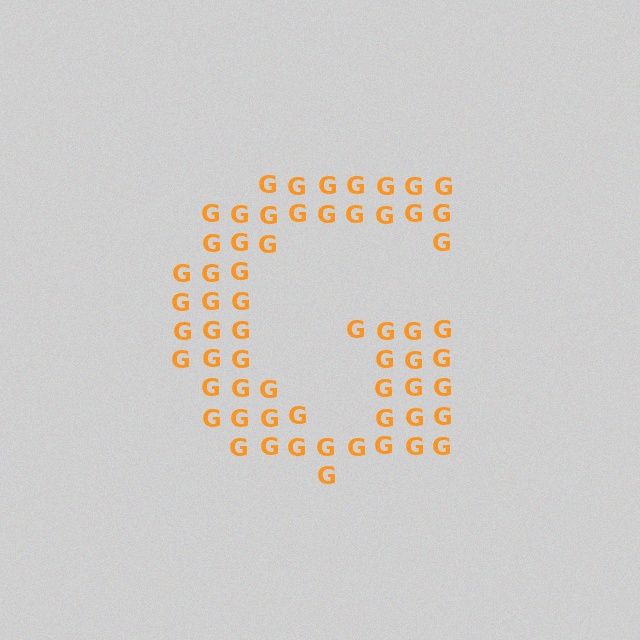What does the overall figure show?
The overall figure shows the letter G.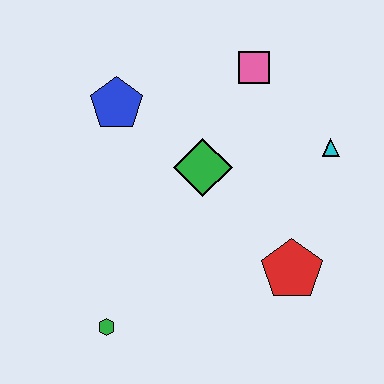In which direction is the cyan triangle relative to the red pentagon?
The cyan triangle is above the red pentagon.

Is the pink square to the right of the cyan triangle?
No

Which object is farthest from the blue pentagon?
The red pentagon is farthest from the blue pentagon.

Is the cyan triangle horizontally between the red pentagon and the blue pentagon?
No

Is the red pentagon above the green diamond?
No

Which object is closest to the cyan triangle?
The pink square is closest to the cyan triangle.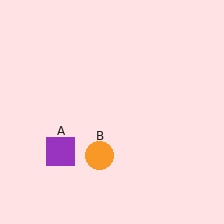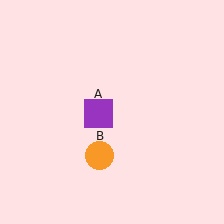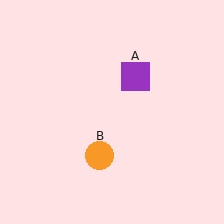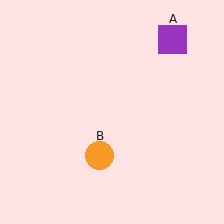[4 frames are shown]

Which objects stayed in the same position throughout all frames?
Orange circle (object B) remained stationary.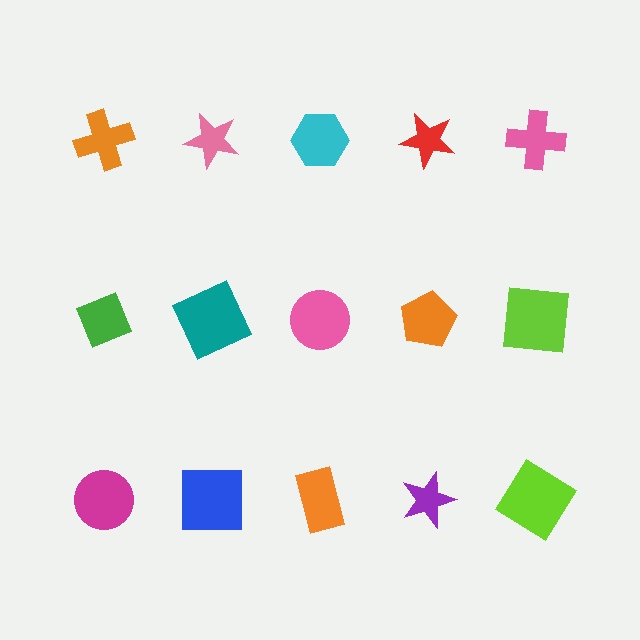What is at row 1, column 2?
A pink star.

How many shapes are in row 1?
5 shapes.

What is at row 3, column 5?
A lime diamond.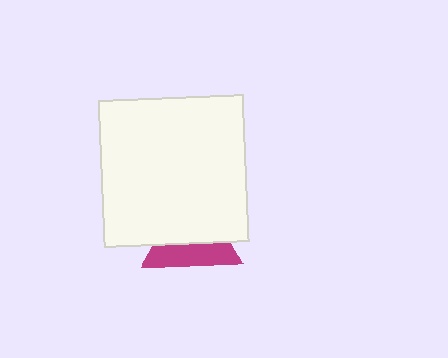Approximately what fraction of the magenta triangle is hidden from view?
Roughly 57% of the magenta triangle is hidden behind the white rectangle.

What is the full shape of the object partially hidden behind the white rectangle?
The partially hidden object is a magenta triangle.